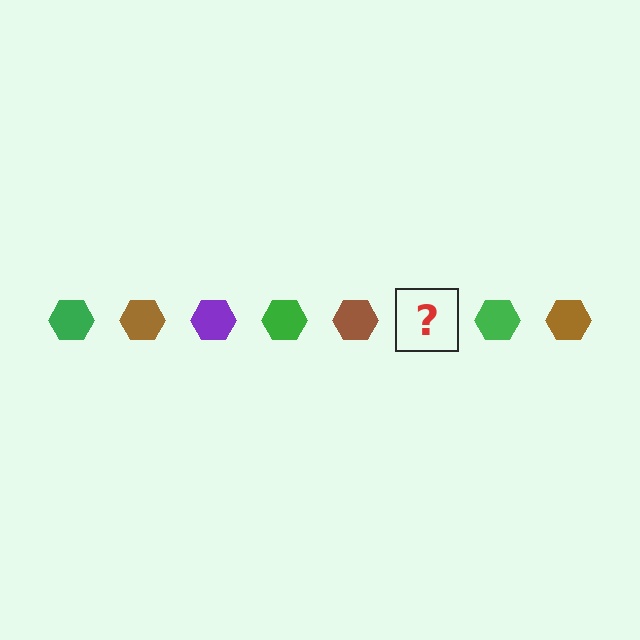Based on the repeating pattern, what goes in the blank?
The blank should be a purple hexagon.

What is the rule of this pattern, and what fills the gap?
The rule is that the pattern cycles through green, brown, purple hexagons. The gap should be filled with a purple hexagon.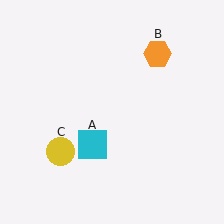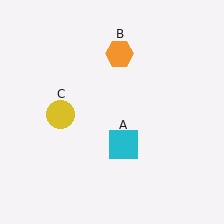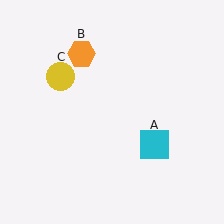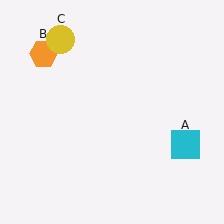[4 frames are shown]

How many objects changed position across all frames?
3 objects changed position: cyan square (object A), orange hexagon (object B), yellow circle (object C).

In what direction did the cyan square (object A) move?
The cyan square (object A) moved right.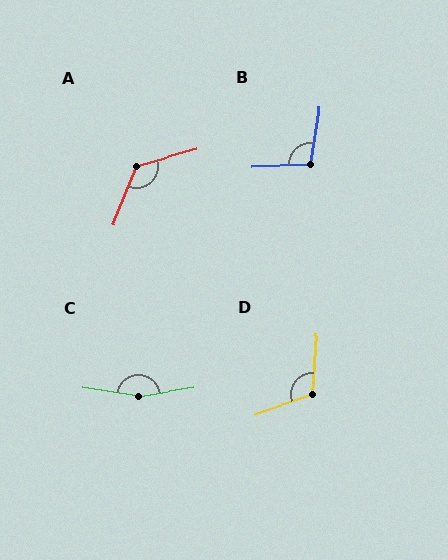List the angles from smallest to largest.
B (101°), D (113°), A (127°), C (163°).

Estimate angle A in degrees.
Approximately 127 degrees.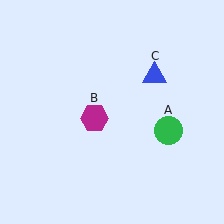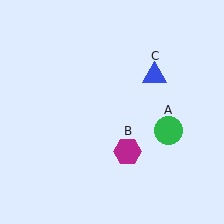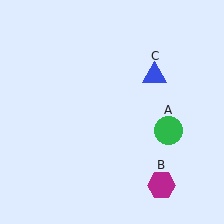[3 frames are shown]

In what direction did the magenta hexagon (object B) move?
The magenta hexagon (object B) moved down and to the right.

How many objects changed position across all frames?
1 object changed position: magenta hexagon (object B).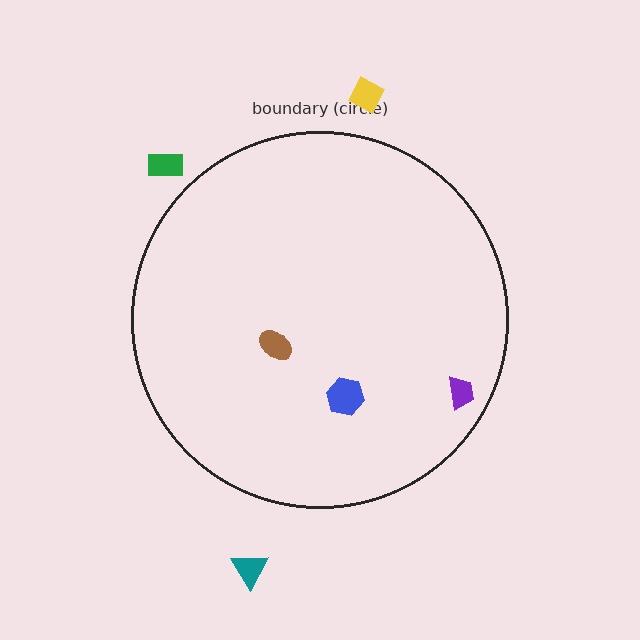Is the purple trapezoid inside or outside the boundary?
Inside.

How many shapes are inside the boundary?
3 inside, 3 outside.